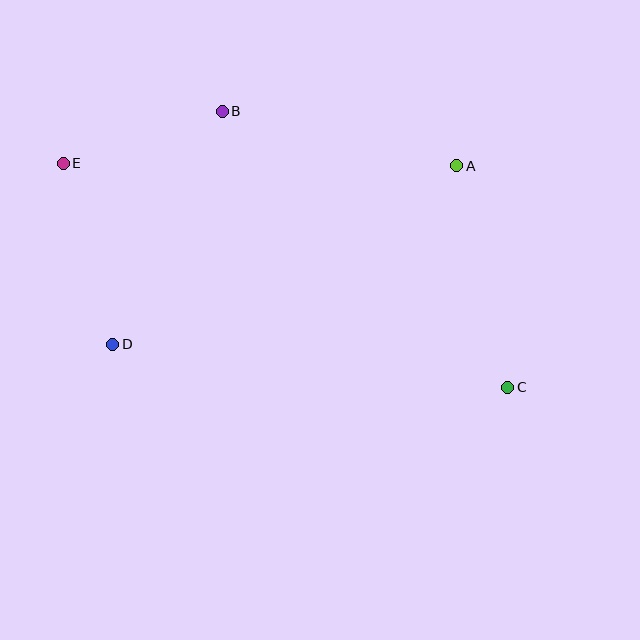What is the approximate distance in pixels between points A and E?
The distance between A and E is approximately 393 pixels.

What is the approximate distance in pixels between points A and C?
The distance between A and C is approximately 227 pixels.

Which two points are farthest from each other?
Points C and E are farthest from each other.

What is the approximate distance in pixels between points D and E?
The distance between D and E is approximately 187 pixels.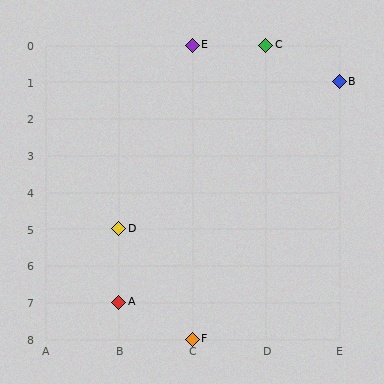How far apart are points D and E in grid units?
Points D and E are 1 column and 5 rows apart (about 5.1 grid units diagonally).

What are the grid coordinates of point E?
Point E is at grid coordinates (C, 0).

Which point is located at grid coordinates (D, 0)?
Point C is at (D, 0).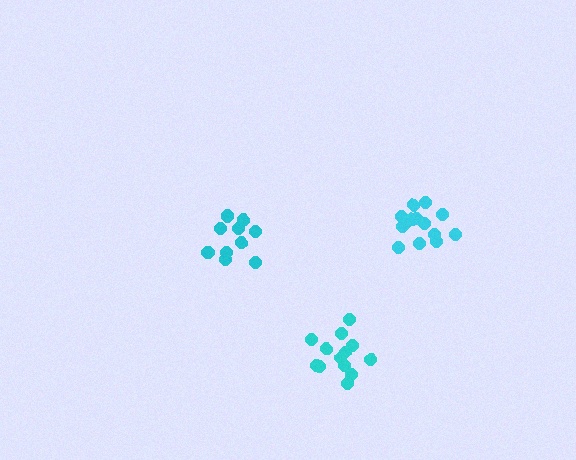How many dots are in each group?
Group 1: 14 dots, Group 2: 10 dots, Group 3: 13 dots (37 total).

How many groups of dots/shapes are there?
There are 3 groups.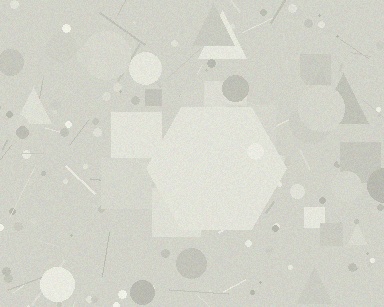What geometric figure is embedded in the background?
A hexagon is embedded in the background.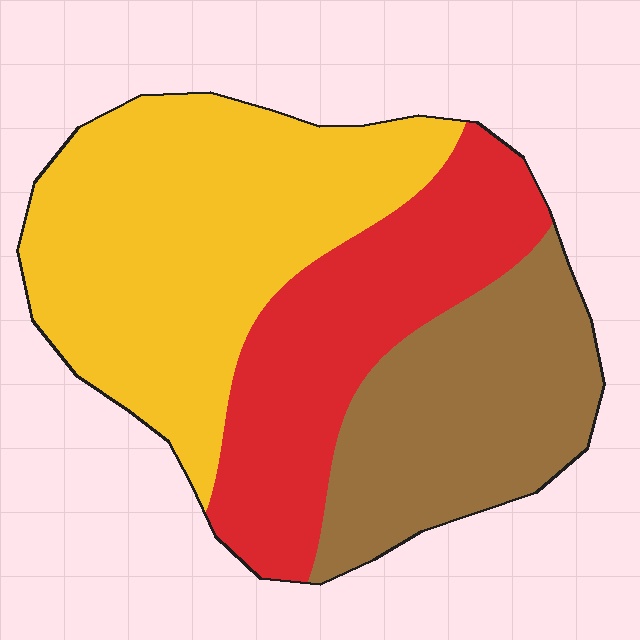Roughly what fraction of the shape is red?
Red takes up between a sixth and a third of the shape.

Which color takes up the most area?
Yellow, at roughly 45%.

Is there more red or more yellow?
Yellow.